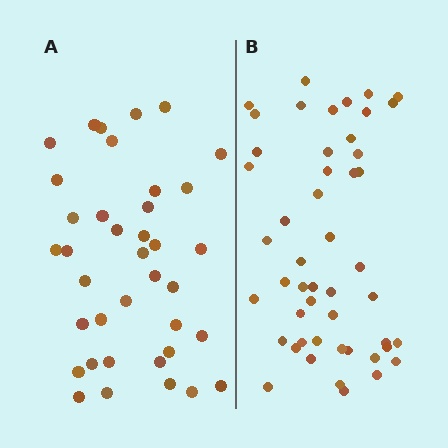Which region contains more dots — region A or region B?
Region B (the right region) has more dots.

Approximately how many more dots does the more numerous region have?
Region B has roughly 12 or so more dots than region A.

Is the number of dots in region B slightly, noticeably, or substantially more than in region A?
Region B has noticeably more, but not dramatically so. The ratio is roughly 1.3 to 1.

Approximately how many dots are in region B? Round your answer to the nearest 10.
About 50 dots. (The exact count is 49, which rounds to 50.)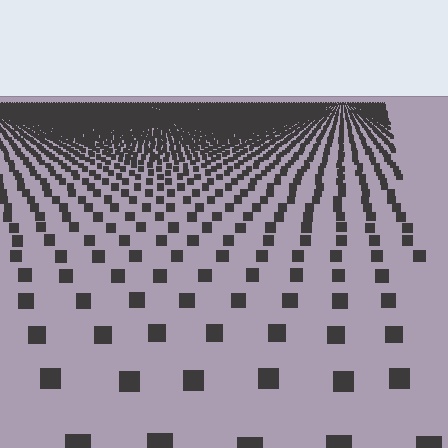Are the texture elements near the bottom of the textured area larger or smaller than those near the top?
Larger. Near the bottom, elements are closer to the viewer and appear at a bigger on-screen size.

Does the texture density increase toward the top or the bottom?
Density increases toward the top.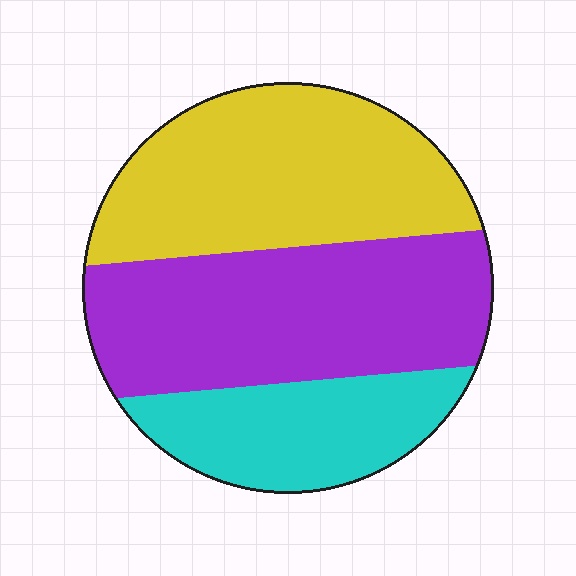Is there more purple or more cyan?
Purple.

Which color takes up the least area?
Cyan, at roughly 20%.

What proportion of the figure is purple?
Purple covers around 40% of the figure.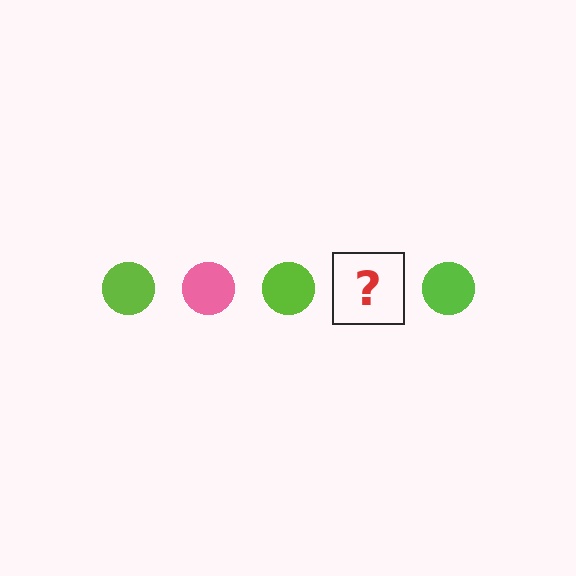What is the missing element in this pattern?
The missing element is a pink circle.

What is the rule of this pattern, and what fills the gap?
The rule is that the pattern cycles through lime, pink circles. The gap should be filled with a pink circle.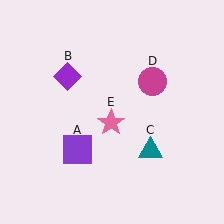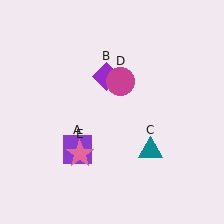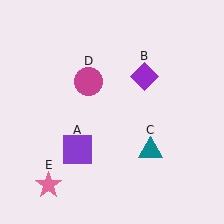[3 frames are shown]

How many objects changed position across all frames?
3 objects changed position: purple diamond (object B), magenta circle (object D), pink star (object E).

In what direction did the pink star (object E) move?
The pink star (object E) moved down and to the left.